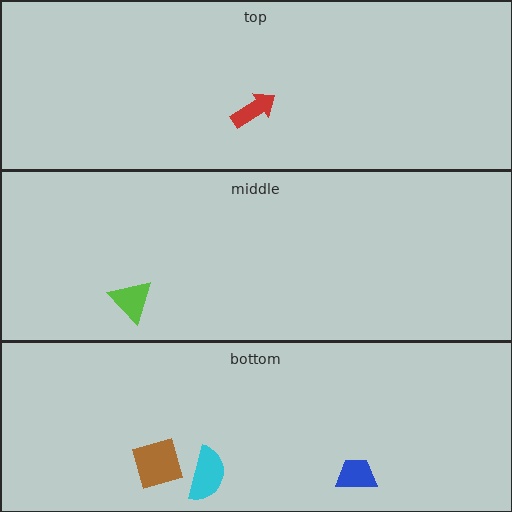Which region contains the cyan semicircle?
The bottom region.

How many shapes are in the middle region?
1.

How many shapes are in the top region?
1.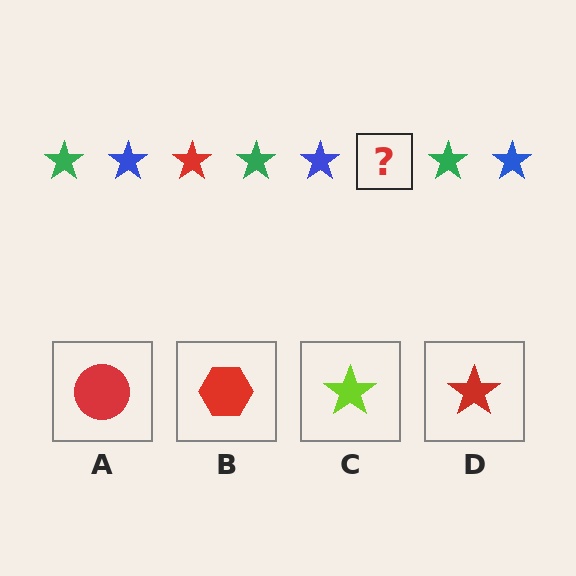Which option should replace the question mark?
Option D.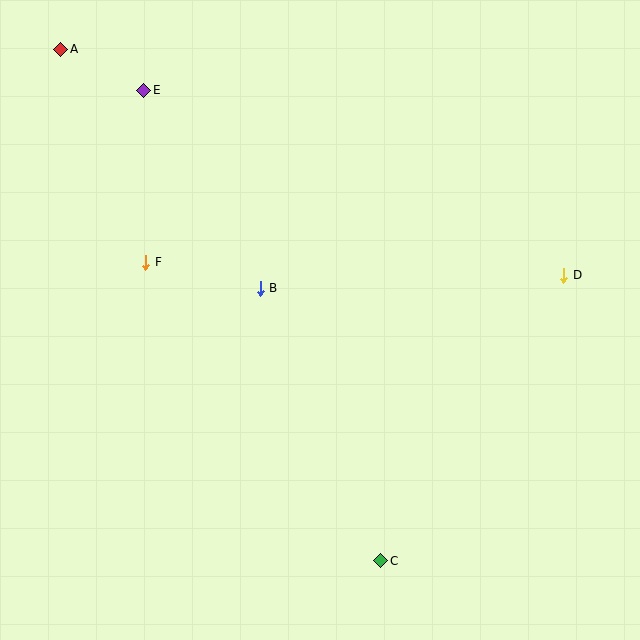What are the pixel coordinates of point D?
Point D is at (564, 275).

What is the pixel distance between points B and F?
The distance between B and F is 117 pixels.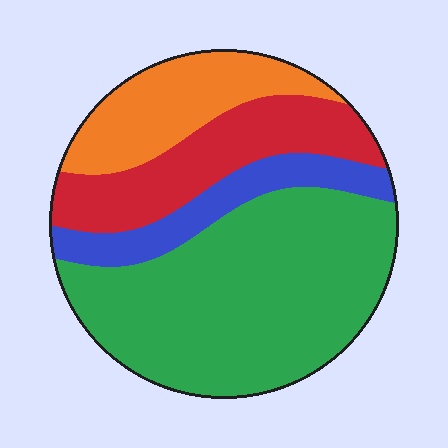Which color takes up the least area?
Blue, at roughly 10%.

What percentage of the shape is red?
Red covers 20% of the shape.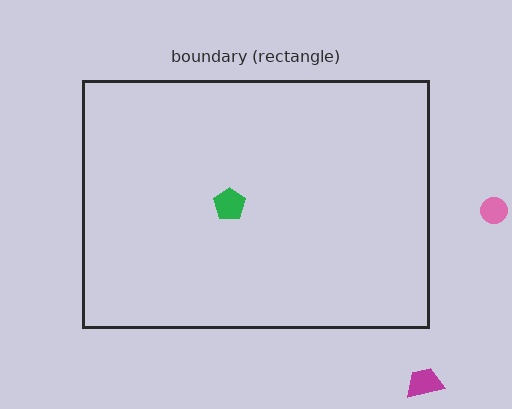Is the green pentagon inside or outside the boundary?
Inside.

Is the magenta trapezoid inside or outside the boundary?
Outside.